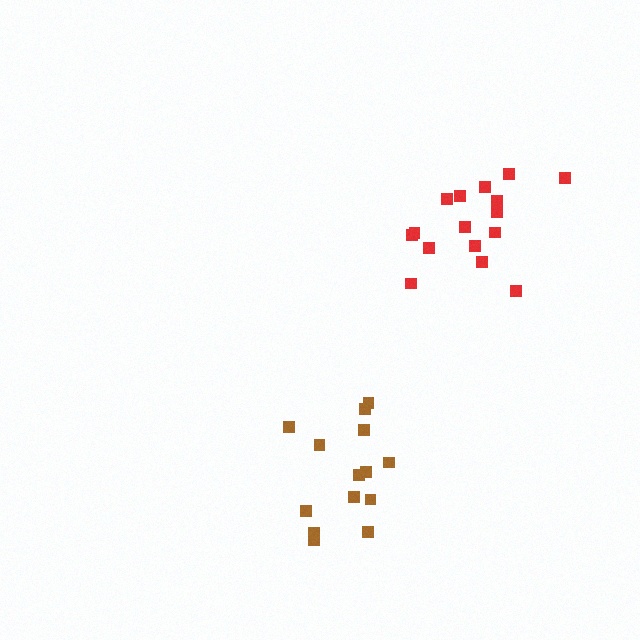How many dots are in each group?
Group 1: 14 dots, Group 2: 16 dots (30 total).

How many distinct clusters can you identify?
There are 2 distinct clusters.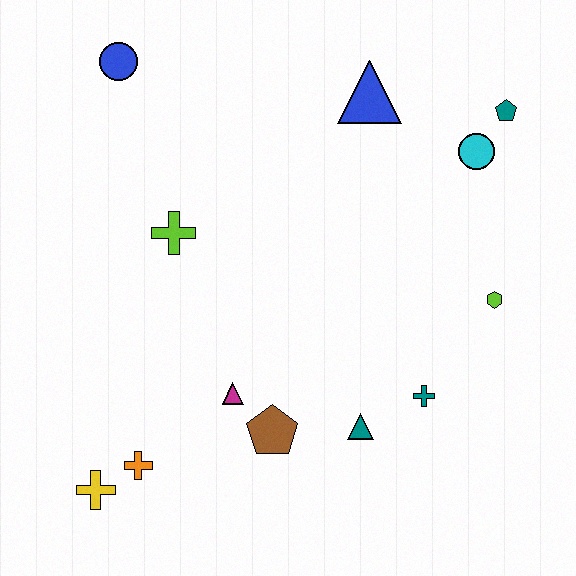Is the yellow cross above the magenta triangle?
No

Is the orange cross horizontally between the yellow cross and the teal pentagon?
Yes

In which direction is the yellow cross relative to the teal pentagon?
The yellow cross is to the left of the teal pentagon.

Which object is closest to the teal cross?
The teal triangle is closest to the teal cross.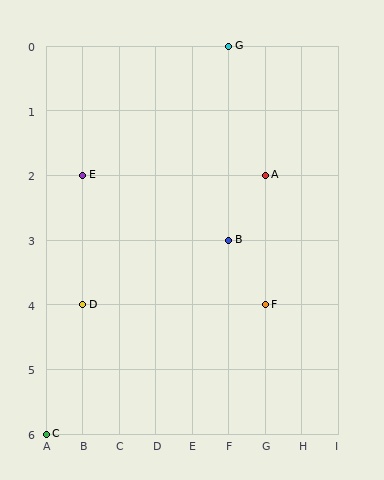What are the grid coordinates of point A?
Point A is at grid coordinates (G, 2).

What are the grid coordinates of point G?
Point G is at grid coordinates (F, 0).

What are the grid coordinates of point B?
Point B is at grid coordinates (F, 3).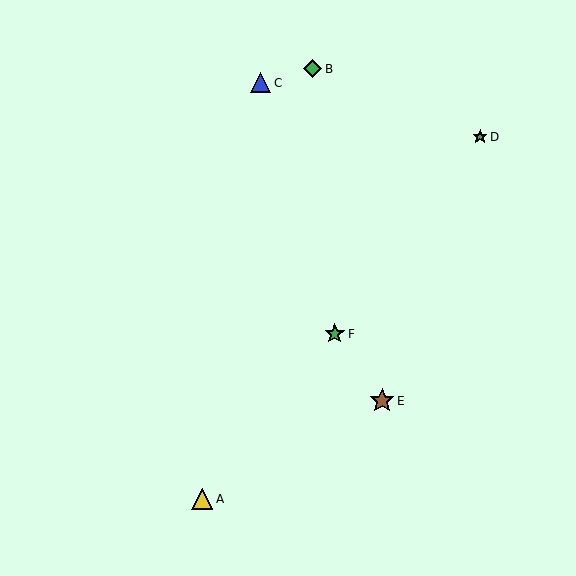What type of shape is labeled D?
Shape D is a green star.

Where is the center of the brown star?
The center of the brown star is at (382, 401).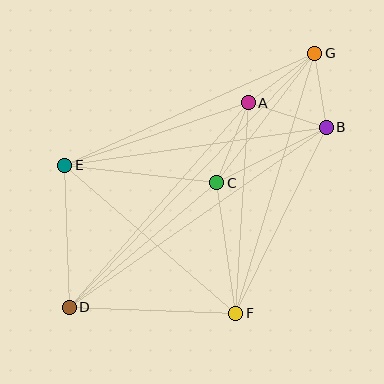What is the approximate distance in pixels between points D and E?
The distance between D and E is approximately 142 pixels.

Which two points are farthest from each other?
Points D and G are farthest from each other.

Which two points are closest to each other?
Points B and G are closest to each other.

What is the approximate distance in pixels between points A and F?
The distance between A and F is approximately 211 pixels.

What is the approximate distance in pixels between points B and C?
The distance between B and C is approximately 123 pixels.